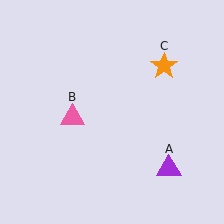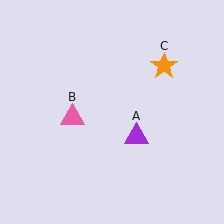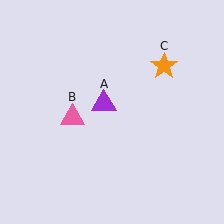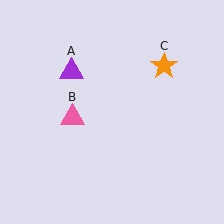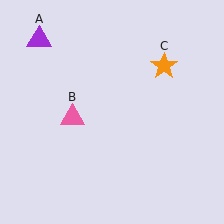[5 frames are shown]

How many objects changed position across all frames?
1 object changed position: purple triangle (object A).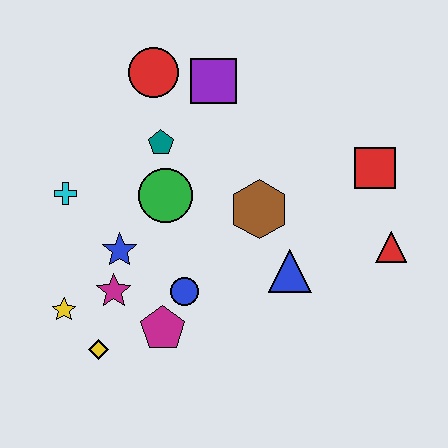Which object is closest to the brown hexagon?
The blue triangle is closest to the brown hexagon.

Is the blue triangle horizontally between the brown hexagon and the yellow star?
No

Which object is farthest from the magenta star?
The red square is farthest from the magenta star.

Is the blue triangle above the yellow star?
Yes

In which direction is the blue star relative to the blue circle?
The blue star is to the left of the blue circle.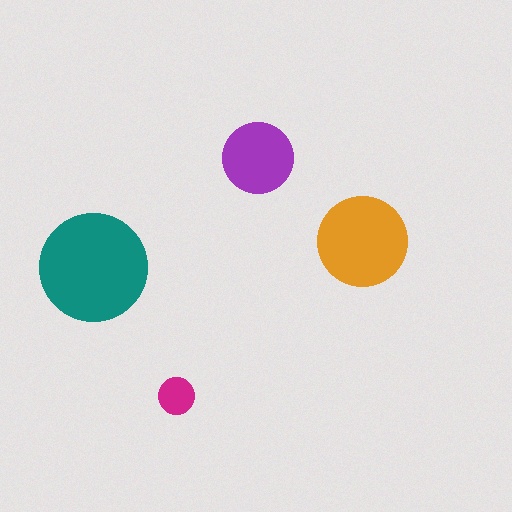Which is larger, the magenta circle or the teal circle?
The teal one.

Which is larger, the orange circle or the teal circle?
The teal one.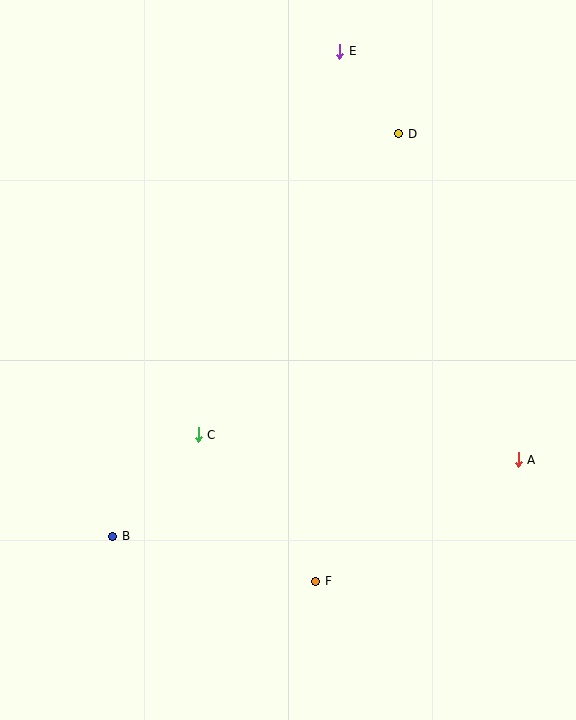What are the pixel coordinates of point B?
Point B is at (113, 536).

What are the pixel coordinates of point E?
Point E is at (340, 51).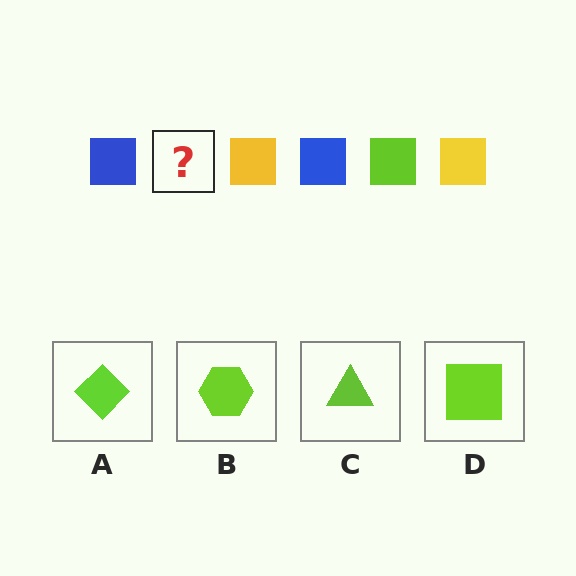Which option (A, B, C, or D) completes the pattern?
D.